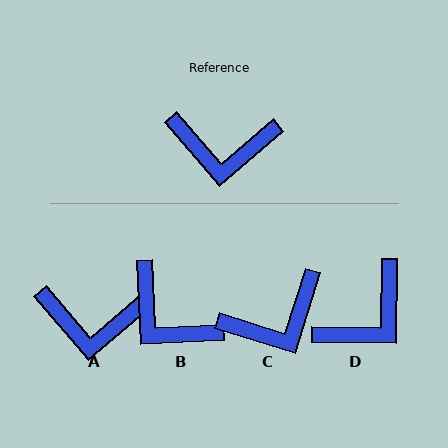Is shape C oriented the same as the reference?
No, it is off by about 32 degrees.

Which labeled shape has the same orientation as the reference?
A.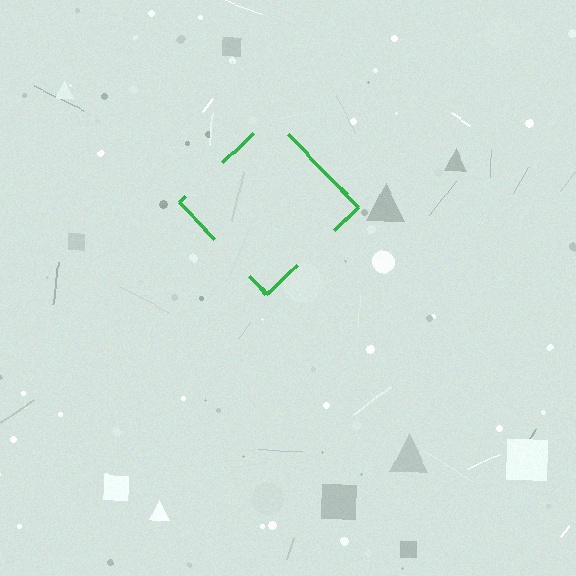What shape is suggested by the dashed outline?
The dashed outline suggests a diamond.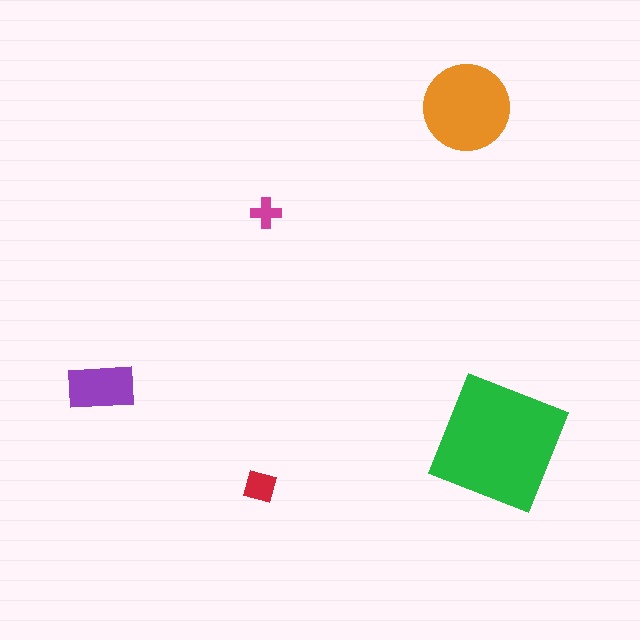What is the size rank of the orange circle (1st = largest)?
2nd.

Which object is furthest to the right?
The green square is rightmost.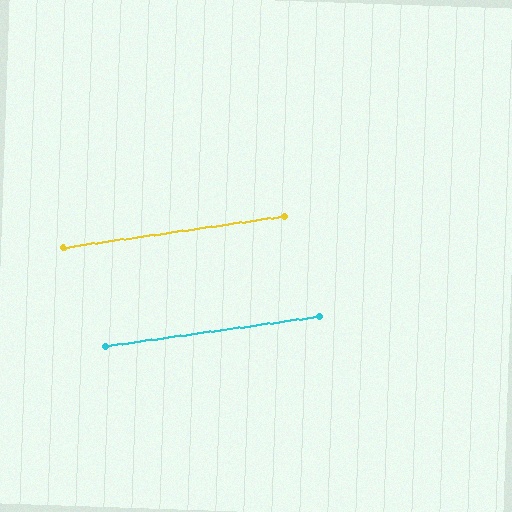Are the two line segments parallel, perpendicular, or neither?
Parallel — their directions differ by only 0.0°.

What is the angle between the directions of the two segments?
Approximately 0 degrees.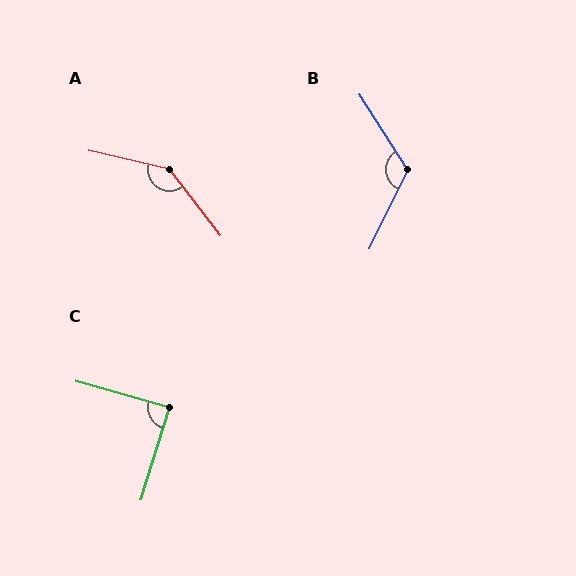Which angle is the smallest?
C, at approximately 89 degrees.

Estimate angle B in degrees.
Approximately 122 degrees.